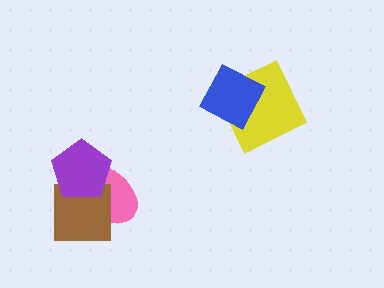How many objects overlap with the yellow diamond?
1 object overlaps with the yellow diamond.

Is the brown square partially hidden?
Yes, it is partially covered by another shape.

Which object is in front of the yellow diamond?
The blue diamond is in front of the yellow diamond.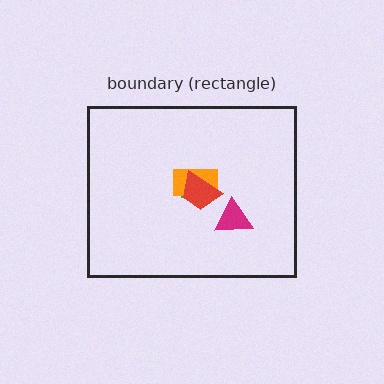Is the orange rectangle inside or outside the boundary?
Inside.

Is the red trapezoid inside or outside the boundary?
Inside.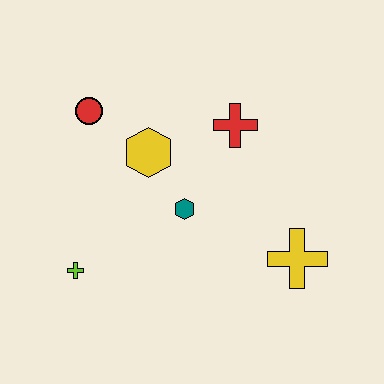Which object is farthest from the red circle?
The yellow cross is farthest from the red circle.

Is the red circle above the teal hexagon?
Yes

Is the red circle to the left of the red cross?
Yes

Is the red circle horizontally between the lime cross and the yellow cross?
Yes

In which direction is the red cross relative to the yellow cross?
The red cross is above the yellow cross.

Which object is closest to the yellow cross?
The teal hexagon is closest to the yellow cross.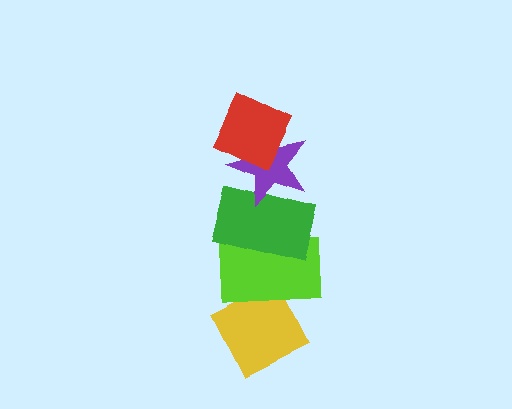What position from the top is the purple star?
The purple star is 2nd from the top.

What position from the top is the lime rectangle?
The lime rectangle is 4th from the top.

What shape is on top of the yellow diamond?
The lime rectangle is on top of the yellow diamond.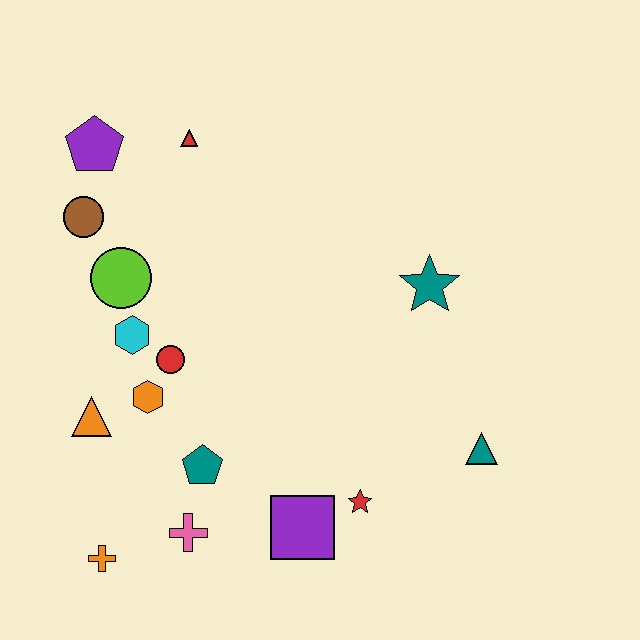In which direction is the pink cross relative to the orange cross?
The pink cross is to the right of the orange cross.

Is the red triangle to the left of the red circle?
No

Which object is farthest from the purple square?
The purple pentagon is farthest from the purple square.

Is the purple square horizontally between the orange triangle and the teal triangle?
Yes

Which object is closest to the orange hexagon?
The red circle is closest to the orange hexagon.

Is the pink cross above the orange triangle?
No